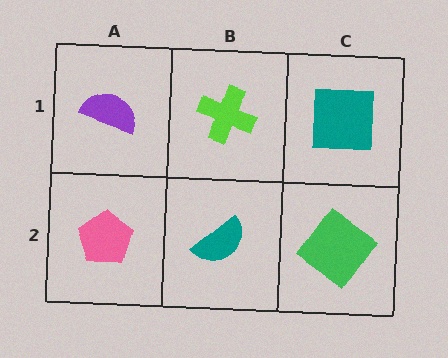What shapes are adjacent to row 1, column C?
A green diamond (row 2, column C), a lime cross (row 1, column B).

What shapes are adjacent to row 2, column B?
A lime cross (row 1, column B), a pink pentagon (row 2, column A), a green diamond (row 2, column C).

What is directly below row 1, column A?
A pink pentagon.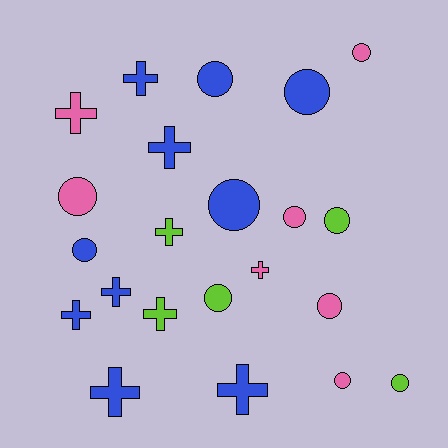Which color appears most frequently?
Blue, with 10 objects.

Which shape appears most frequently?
Circle, with 12 objects.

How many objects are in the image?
There are 22 objects.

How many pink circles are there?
There are 5 pink circles.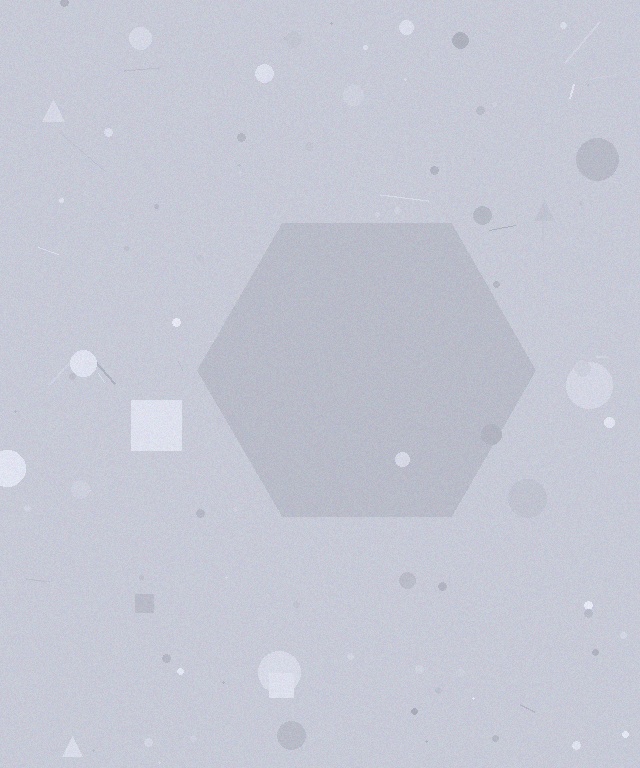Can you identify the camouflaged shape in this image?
The camouflaged shape is a hexagon.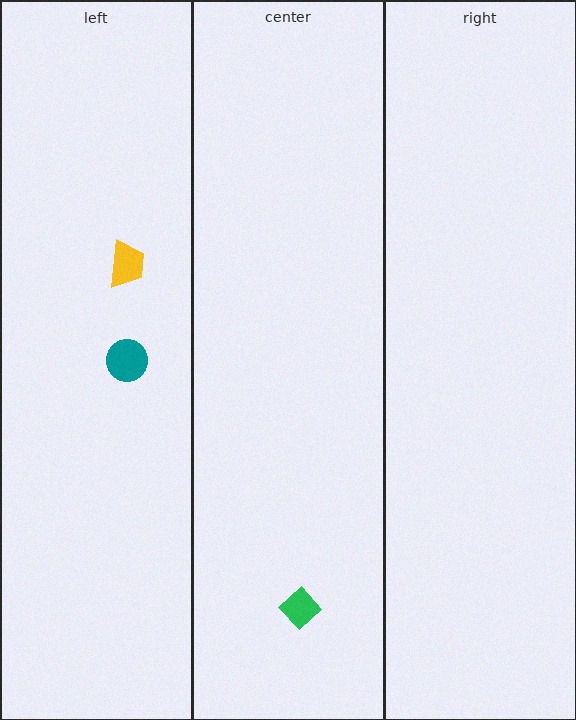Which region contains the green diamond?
The center region.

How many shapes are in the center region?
1.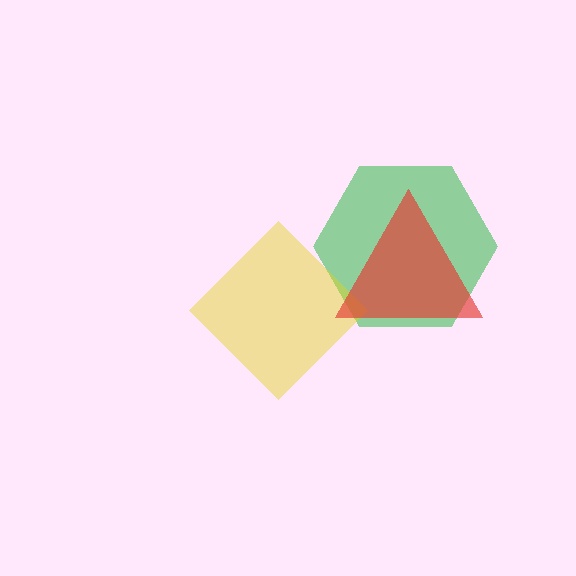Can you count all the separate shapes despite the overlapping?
Yes, there are 3 separate shapes.